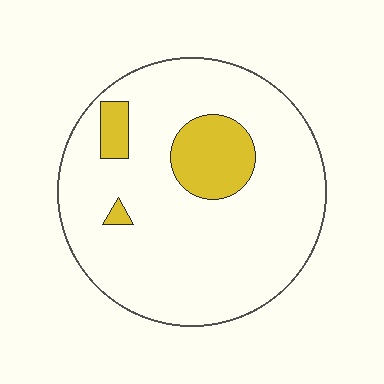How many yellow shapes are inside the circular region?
3.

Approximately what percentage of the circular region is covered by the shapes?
Approximately 15%.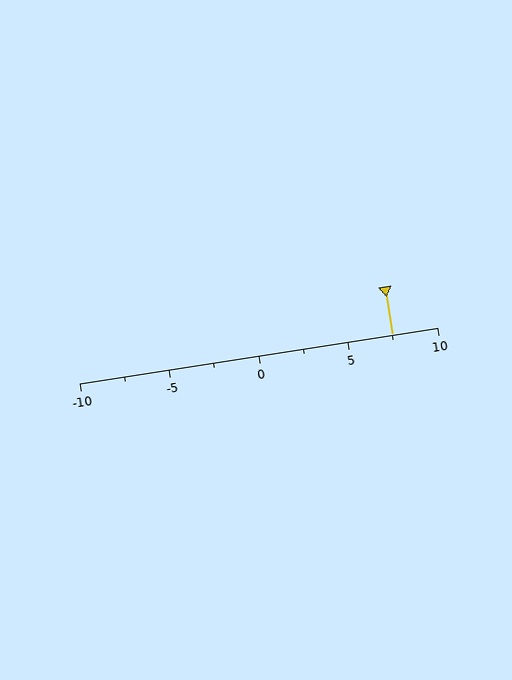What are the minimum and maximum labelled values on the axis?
The axis runs from -10 to 10.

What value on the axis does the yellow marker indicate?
The marker indicates approximately 7.5.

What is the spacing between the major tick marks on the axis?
The major ticks are spaced 5 apart.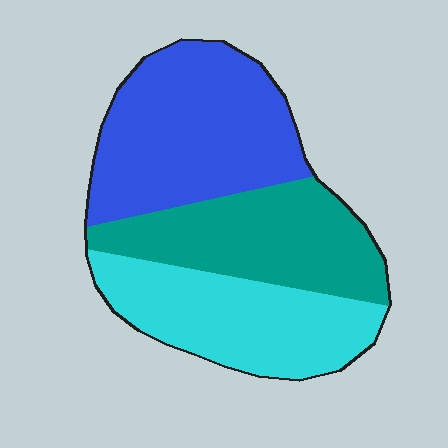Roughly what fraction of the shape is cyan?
Cyan covers 31% of the shape.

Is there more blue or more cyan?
Blue.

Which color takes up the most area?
Blue, at roughly 40%.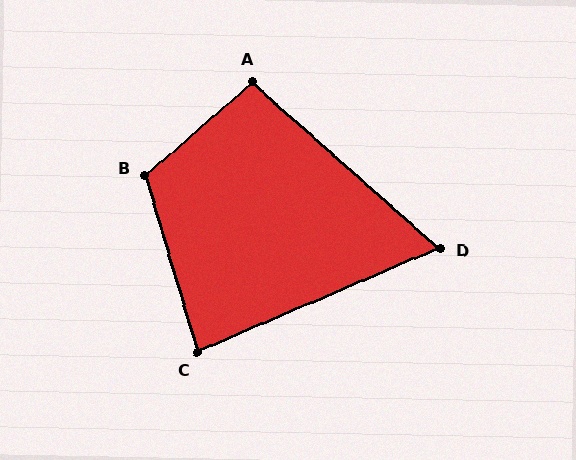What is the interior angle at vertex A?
Approximately 97 degrees (obtuse).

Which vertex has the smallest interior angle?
D, at approximately 65 degrees.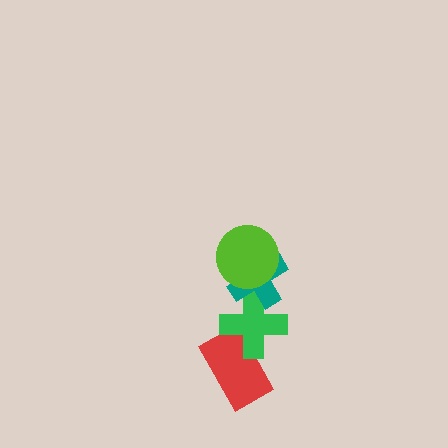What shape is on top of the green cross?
The teal cross is on top of the green cross.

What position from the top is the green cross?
The green cross is 3rd from the top.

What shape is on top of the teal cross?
The lime circle is on top of the teal cross.